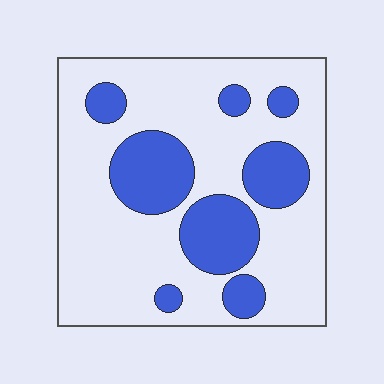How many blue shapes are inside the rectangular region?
8.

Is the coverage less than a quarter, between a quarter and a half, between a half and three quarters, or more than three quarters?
Between a quarter and a half.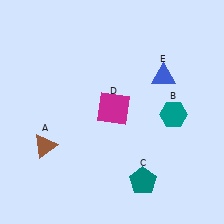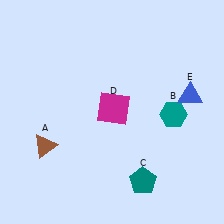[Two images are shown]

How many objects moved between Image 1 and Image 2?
1 object moved between the two images.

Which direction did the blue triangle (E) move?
The blue triangle (E) moved right.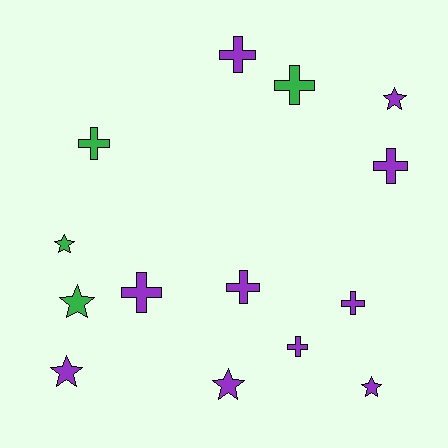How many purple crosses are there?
There are 6 purple crosses.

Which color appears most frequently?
Purple, with 10 objects.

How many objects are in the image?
There are 14 objects.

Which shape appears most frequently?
Cross, with 8 objects.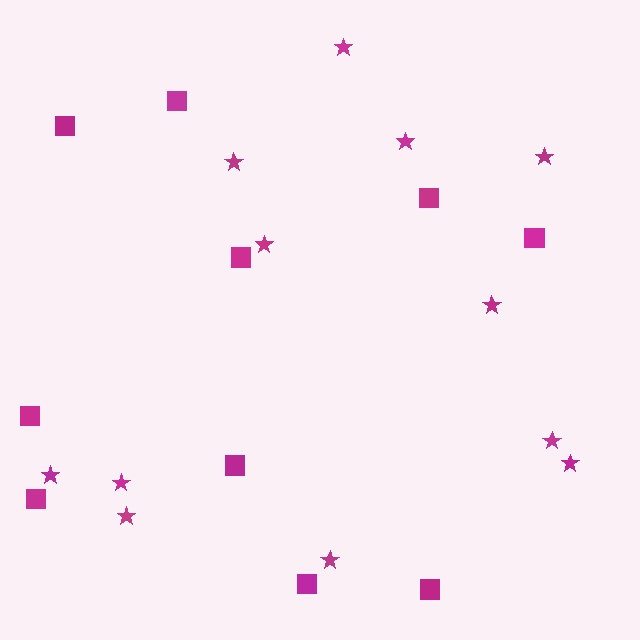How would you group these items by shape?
There are 2 groups: one group of squares (10) and one group of stars (12).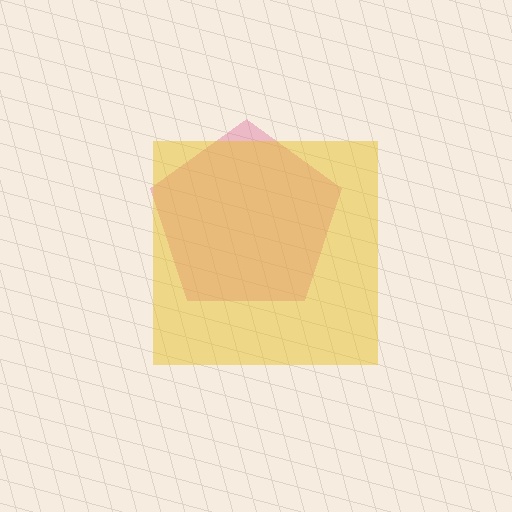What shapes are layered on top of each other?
The layered shapes are: a pink pentagon, a yellow square.